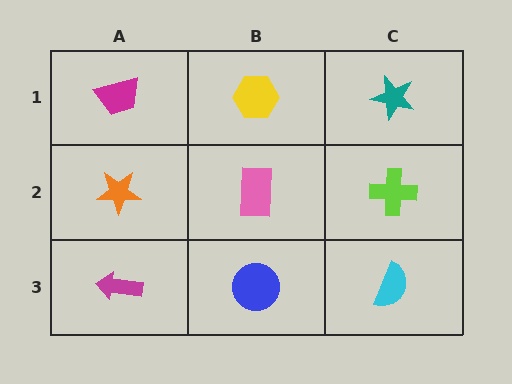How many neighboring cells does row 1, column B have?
3.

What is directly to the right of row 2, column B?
A lime cross.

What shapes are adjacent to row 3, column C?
A lime cross (row 2, column C), a blue circle (row 3, column B).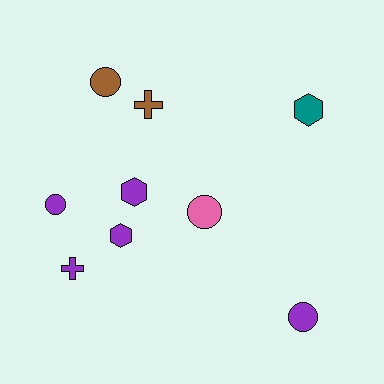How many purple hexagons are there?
There are 2 purple hexagons.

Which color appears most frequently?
Purple, with 5 objects.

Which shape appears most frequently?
Circle, with 4 objects.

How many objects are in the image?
There are 9 objects.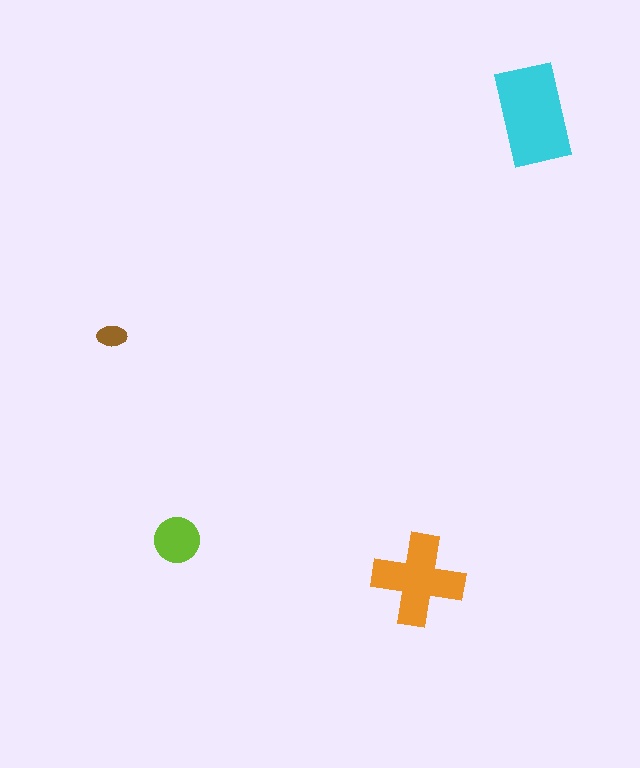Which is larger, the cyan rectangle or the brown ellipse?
The cyan rectangle.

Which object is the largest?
The cyan rectangle.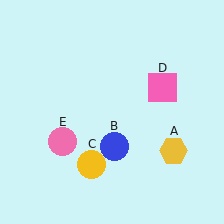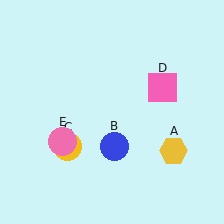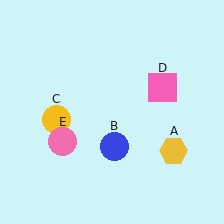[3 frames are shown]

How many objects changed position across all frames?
1 object changed position: yellow circle (object C).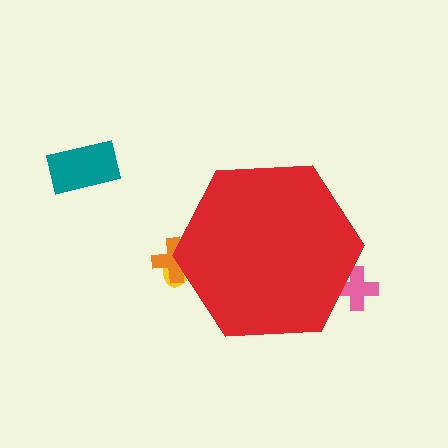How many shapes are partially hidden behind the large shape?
3 shapes are partially hidden.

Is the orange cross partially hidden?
Yes, the orange cross is partially hidden behind the red hexagon.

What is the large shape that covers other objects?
A red hexagon.